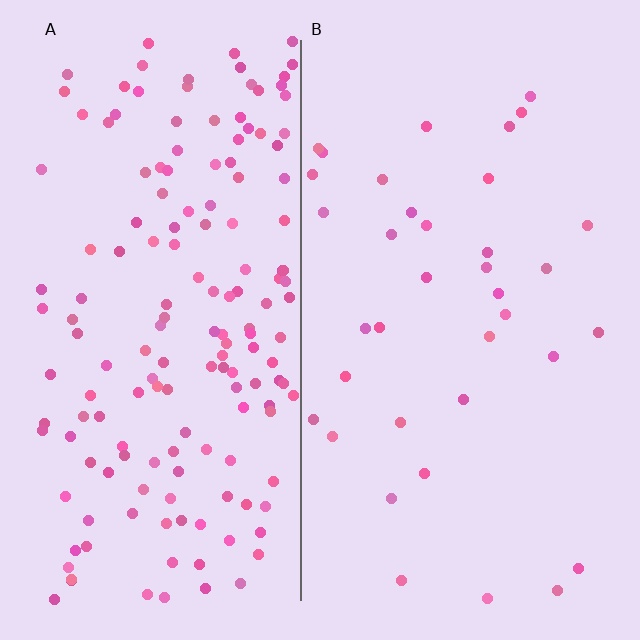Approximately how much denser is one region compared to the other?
Approximately 4.4× — region A over region B.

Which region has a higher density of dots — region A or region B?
A (the left).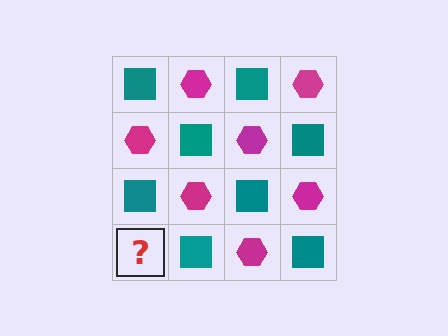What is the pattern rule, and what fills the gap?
The rule is that it alternates teal square and magenta hexagon in a checkerboard pattern. The gap should be filled with a magenta hexagon.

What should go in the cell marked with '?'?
The missing cell should contain a magenta hexagon.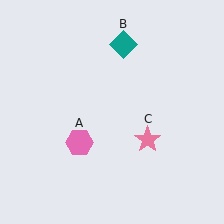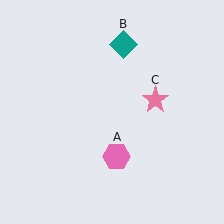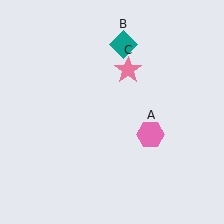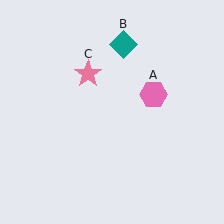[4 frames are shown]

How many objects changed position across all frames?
2 objects changed position: pink hexagon (object A), pink star (object C).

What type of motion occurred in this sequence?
The pink hexagon (object A), pink star (object C) rotated counterclockwise around the center of the scene.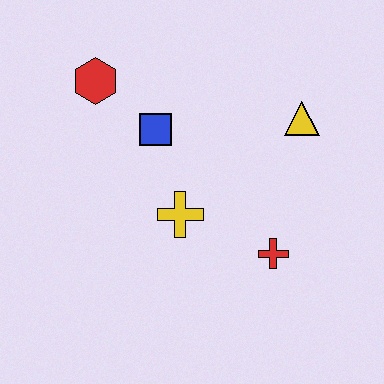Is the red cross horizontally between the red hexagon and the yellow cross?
No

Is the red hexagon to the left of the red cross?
Yes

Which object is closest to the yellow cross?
The blue square is closest to the yellow cross.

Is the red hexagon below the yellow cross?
No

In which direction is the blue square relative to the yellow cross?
The blue square is above the yellow cross.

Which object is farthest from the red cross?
The red hexagon is farthest from the red cross.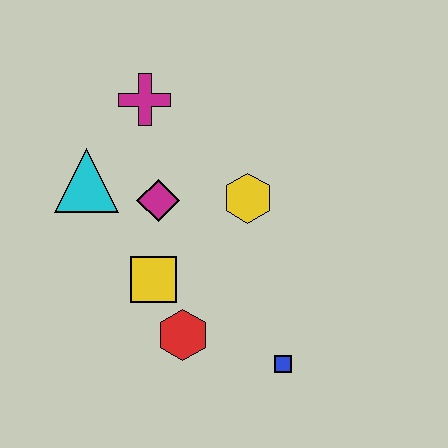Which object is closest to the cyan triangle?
The magenta diamond is closest to the cyan triangle.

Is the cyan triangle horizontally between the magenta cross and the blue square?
No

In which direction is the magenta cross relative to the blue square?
The magenta cross is above the blue square.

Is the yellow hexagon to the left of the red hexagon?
No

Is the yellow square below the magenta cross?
Yes